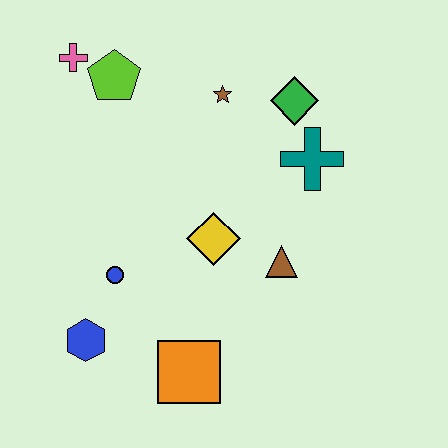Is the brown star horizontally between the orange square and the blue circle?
No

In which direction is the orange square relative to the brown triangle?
The orange square is below the brown triangle.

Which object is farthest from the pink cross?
The orange square is farthest from the pink cross.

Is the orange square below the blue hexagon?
Yes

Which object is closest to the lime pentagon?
The pink cross is closest to the lime pentagon.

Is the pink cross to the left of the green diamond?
Yes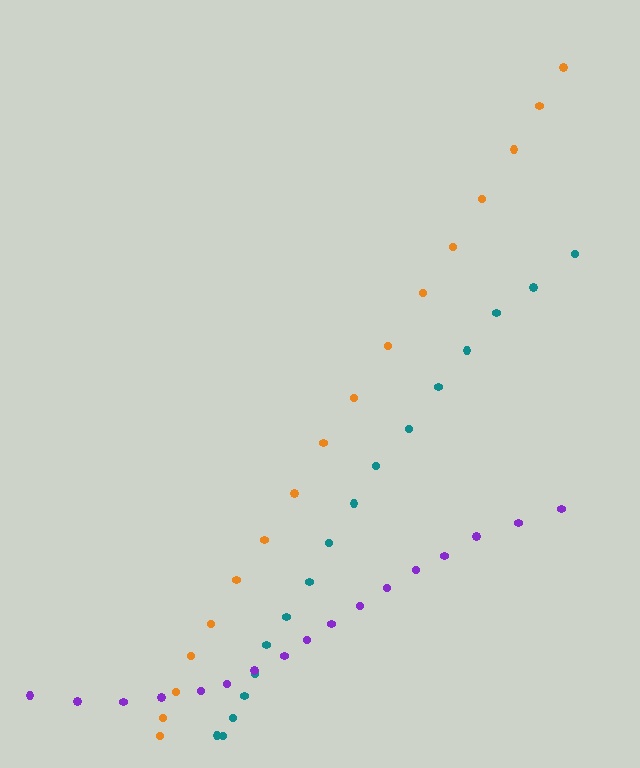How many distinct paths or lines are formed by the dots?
There are 3 distinct paths.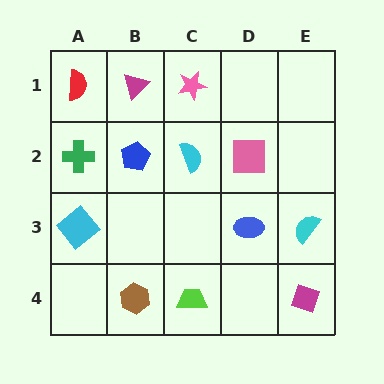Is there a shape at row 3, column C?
No, that cell is empty.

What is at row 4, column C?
A lime trapezoid.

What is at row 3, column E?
A cyan semicircle.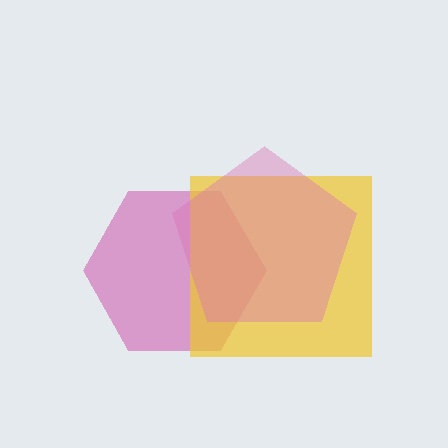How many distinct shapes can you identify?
There are 3 distinct shapes: a magenta hexagon, a yellow square, a pink pentagon.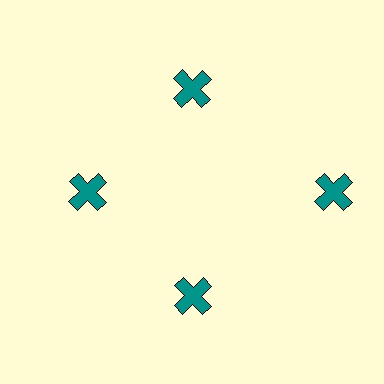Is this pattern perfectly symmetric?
No. The 4 teal crosses are arranged in a ring, but one element near the 3 o'clock position is pushed outward from the center, breaking the 4-fold rotational symmetry.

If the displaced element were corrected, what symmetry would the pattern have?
It would have 4-fold rotational symmetry — the pattern would map onto itself every 90 degrees.